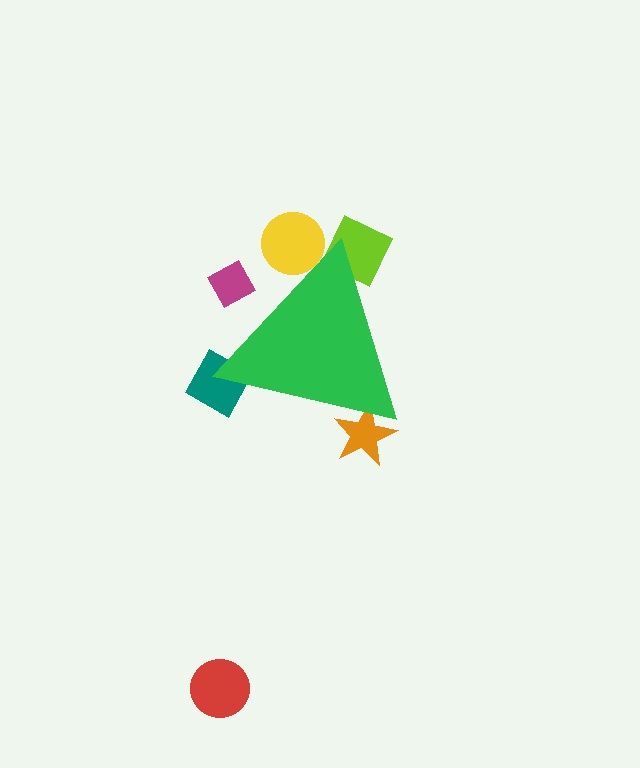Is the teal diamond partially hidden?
Yes, the teal diamond is partially hidden behind the green triangle.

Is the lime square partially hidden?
Yes, the lime square is partially hidden behind the green triangle.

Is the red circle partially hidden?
No, the red circle is fully visible.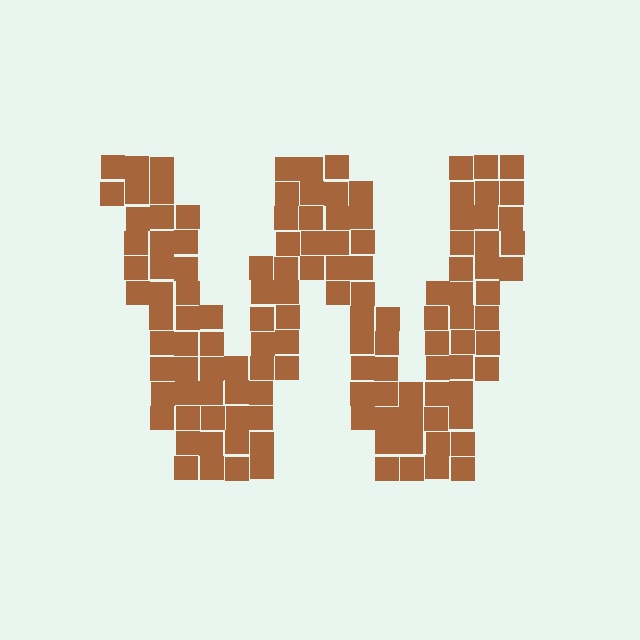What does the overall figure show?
The overall figure shows the letter W.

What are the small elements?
The small elements are squares.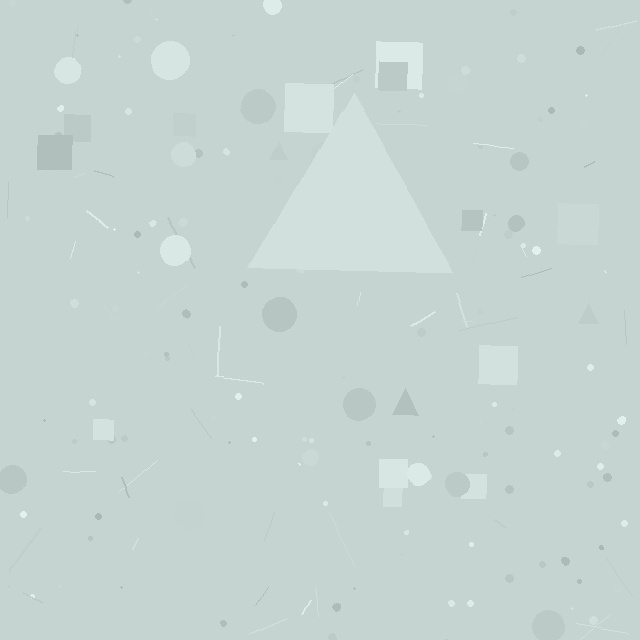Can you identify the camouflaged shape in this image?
The camouflaged shape is a triangle.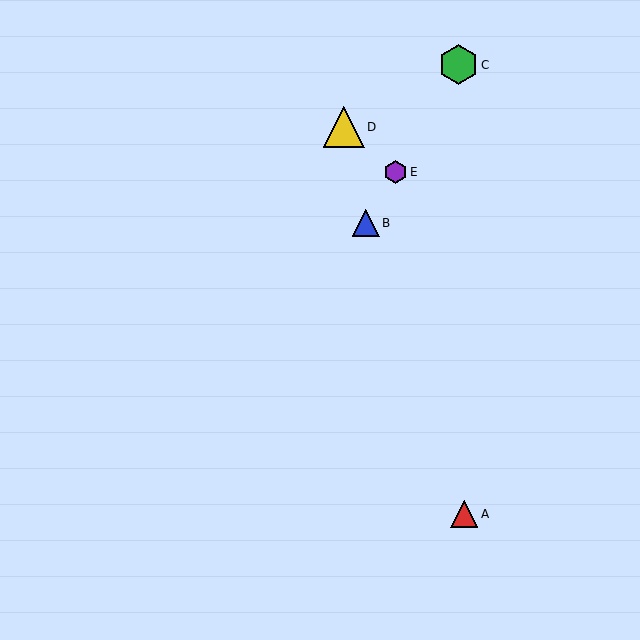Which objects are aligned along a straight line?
Objects B, C, E are aligned along a straight line.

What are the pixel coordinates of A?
Object A is at (464, 514).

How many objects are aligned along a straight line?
3 objects (B, C, E) are aligned along a straight line.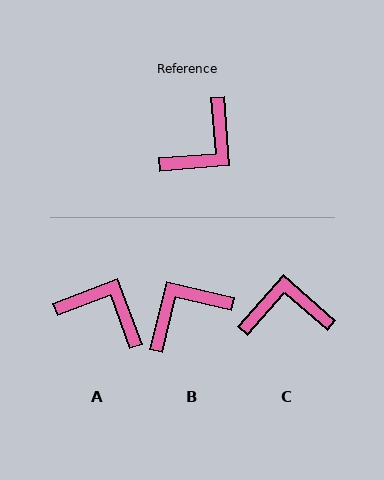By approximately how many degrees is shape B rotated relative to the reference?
Approximately 162 degrees counter-clockwise.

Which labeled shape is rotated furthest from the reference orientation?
B, about 162 degrees away.